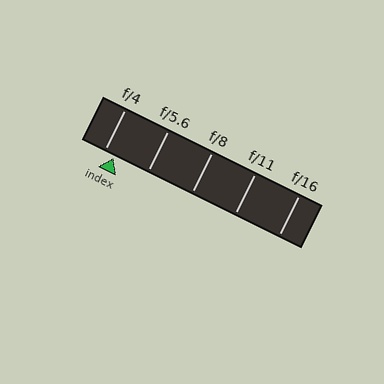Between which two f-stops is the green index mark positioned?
The index mark is between f/4 and f/5.6.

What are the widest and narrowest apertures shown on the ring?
The widest aperture shown is f/4 and the narrowest is f/16.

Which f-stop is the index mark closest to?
The index mark is closest to f/4.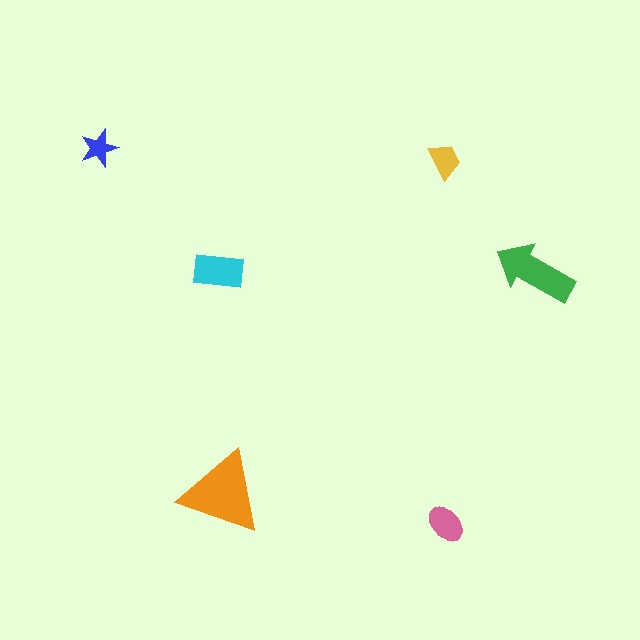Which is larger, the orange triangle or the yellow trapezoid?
The orange triangle.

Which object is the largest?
The orange triangle.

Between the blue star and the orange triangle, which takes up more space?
The orange triangle.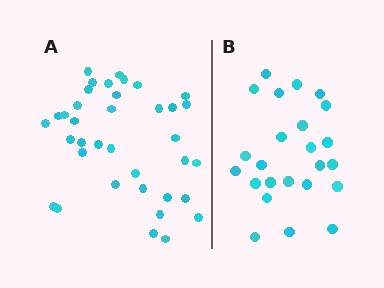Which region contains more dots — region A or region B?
Region A (the left region) has more dots.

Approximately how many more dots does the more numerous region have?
Region A has approximately 15 more dots than region B.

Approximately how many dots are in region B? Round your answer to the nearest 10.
About 20 dots. (The exact count is 24, which rounds to 20.)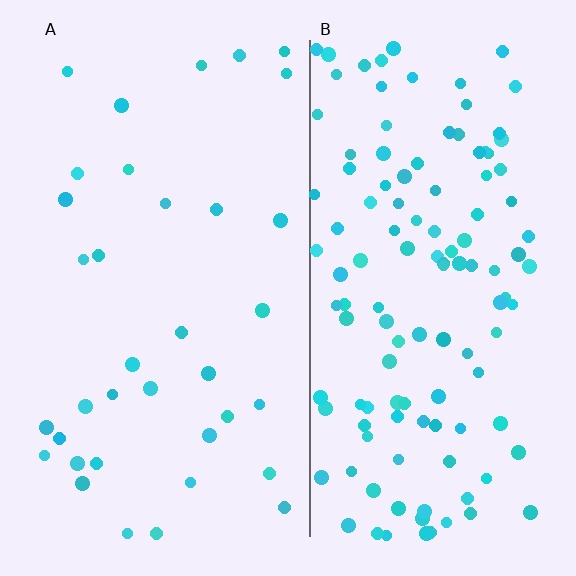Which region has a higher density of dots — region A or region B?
B (the right).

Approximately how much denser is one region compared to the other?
Approximately 3.5× — region B over region A.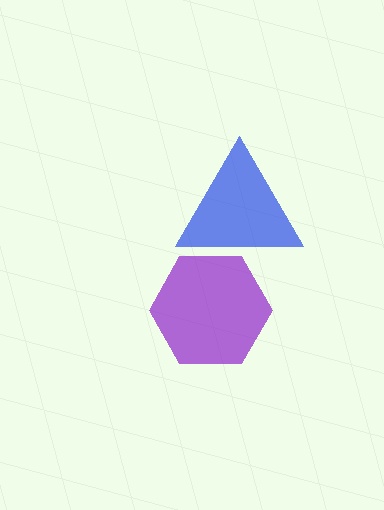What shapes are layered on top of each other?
The layered shapes are: a purple hexagon, a blue triangle.